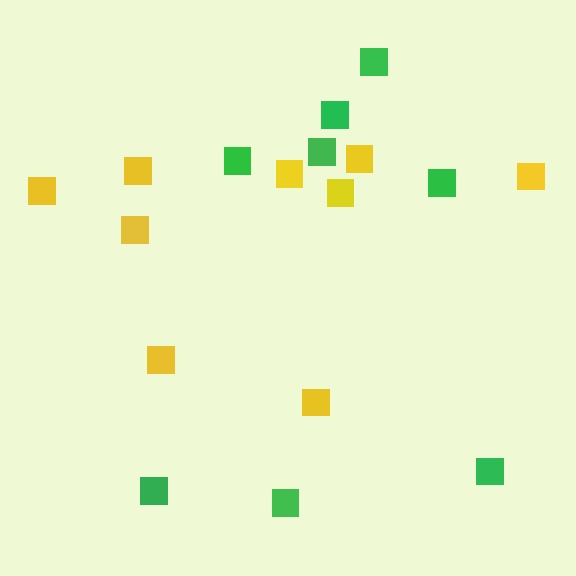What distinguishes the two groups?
There are 2 groups: one group of green squares (8) and one group of yellow squares (9).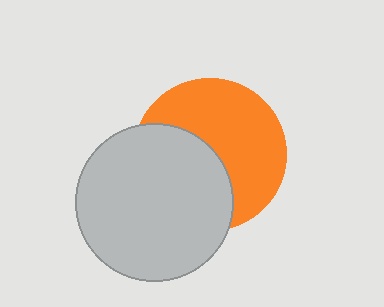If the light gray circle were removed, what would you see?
You would see the complete orange circle.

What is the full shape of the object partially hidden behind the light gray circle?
The partially hidden object is an orange circle.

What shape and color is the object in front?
The object in front is a light gray circle.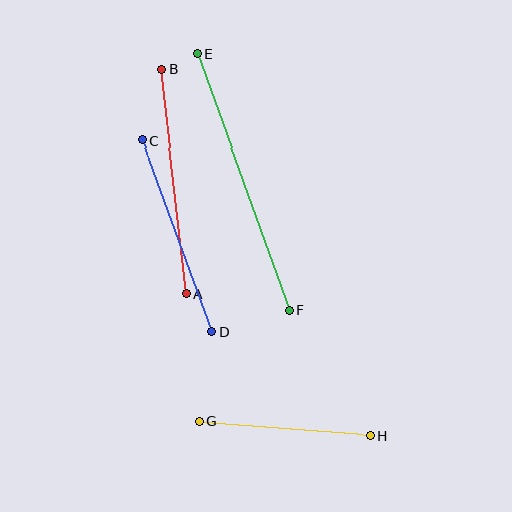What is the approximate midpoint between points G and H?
The midpoint is at approximately (285, 428) pixels.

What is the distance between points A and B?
The distance is approximately 226 pixels.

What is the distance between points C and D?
The distance is approximately 203 pixels.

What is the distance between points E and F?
The distance is approximately 273 pixels.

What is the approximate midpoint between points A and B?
The midpoint is at approximately (174, 181) pixels.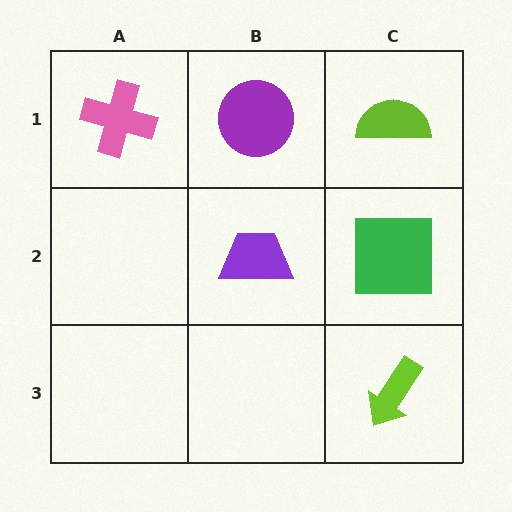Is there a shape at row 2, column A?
No, that cell is empty.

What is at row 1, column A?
A pink cross.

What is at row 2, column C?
A green square.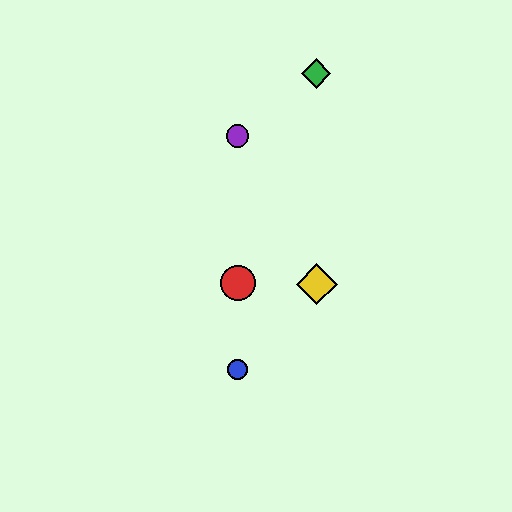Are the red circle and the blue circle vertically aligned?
Yes, both are at x≈238.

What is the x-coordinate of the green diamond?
The green diamond is at x≈316.